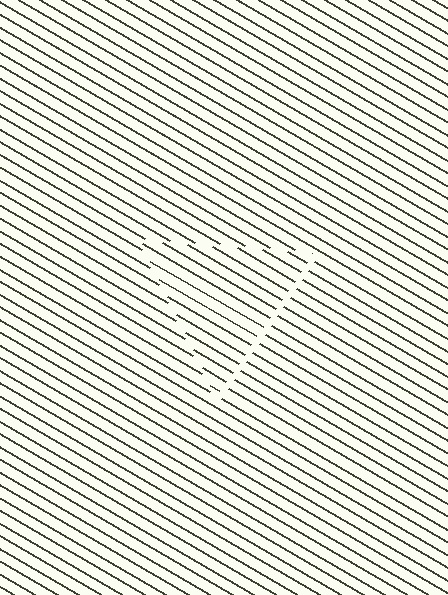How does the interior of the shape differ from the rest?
The interior of the shape contains the same grating, shifted by half a period — the contour is defined by the phase discontinuity where line-ends from the inner and outer gratings abut.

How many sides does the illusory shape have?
3 sides — the line-ends trace a triangle.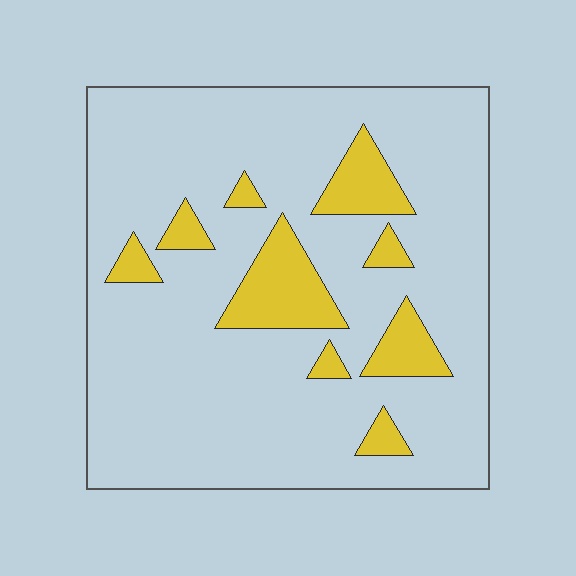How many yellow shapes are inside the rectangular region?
9.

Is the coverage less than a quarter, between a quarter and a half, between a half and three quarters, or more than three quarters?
Less than a quarter.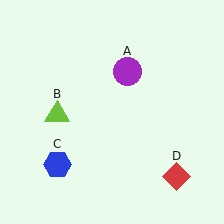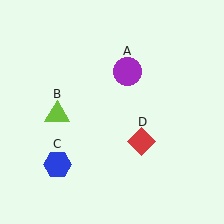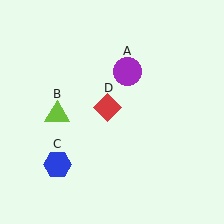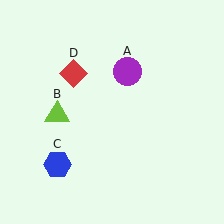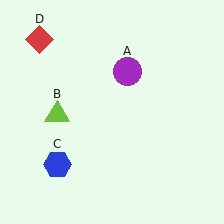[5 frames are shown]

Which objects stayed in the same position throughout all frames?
Purple circle (object A) and lime triangle (object B) and blue hexagon (object C) remained stationary.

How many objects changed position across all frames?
1 object changed position: red diamond (object D).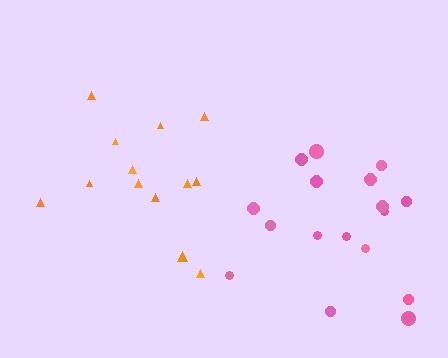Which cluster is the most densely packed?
Pink.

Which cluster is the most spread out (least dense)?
Orange.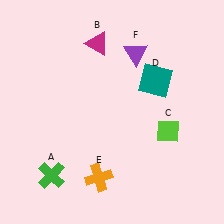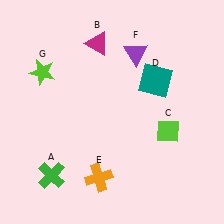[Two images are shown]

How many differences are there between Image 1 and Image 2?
There is 1 difference between the two images.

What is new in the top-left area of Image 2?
A lime star (G) was added in the top-left area of Image 2.